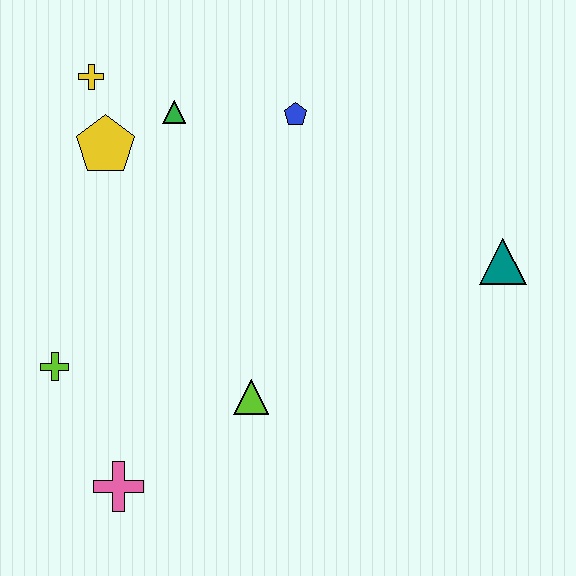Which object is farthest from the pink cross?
The teal triangle is farthest from the pink cross.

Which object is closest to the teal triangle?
The blue pentagon is closest to the teal triangle.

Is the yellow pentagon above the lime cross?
Yes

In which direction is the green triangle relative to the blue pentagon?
The green triangle is to the left of the blue pentagon.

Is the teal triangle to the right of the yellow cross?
Yes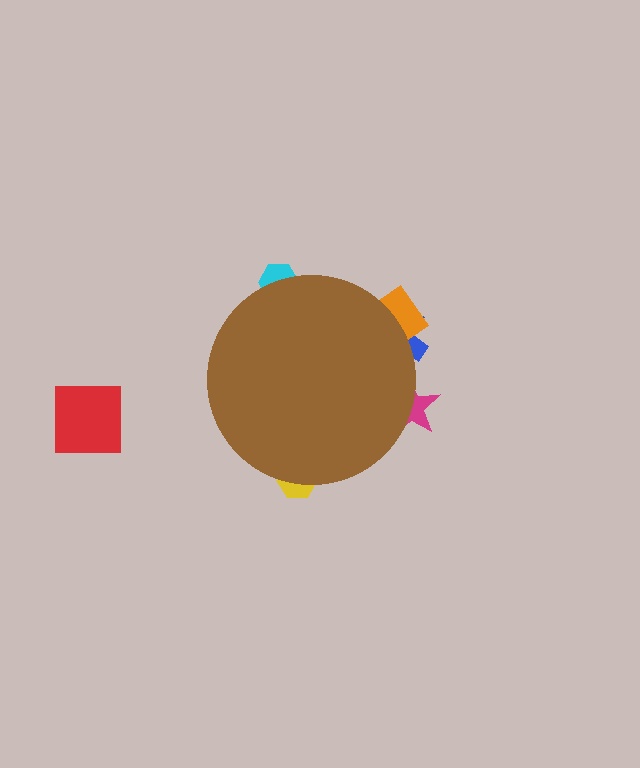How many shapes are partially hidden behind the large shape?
5 shapes are partially hidden.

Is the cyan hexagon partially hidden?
Yes, the cyan hexagon is partially hidden behind the brown circle.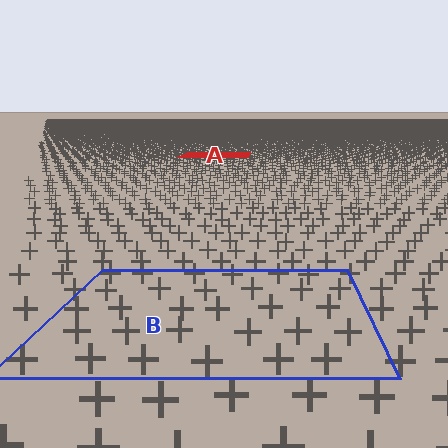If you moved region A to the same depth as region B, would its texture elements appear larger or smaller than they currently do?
They would appear larger. At a closer depth, the same texture elements are projected at a bigger on-screen size.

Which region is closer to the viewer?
Region B is closer. The texture elements there are larger and more spread out.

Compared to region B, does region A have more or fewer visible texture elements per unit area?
Region A has more texture elements per unit area — they are packed more densely because it is farther away.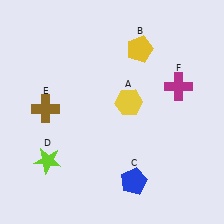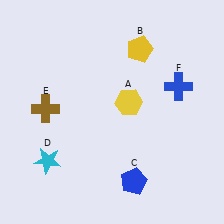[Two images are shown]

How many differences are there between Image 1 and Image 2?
There are 2 differences between the two images.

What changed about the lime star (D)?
In Image 1, D is lime. In Image 2, it changed to cyan.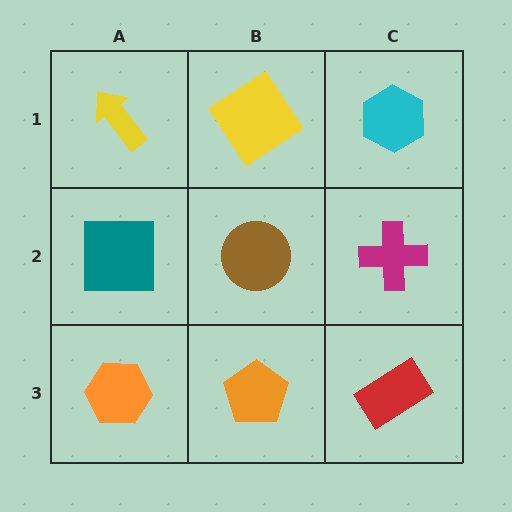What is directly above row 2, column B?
A yellow diamond.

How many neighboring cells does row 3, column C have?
2.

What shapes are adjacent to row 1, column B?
A brown circle (row 2, column B), a yellow arrow (row 1, column A), a cyan hexagon (row 1, column C).